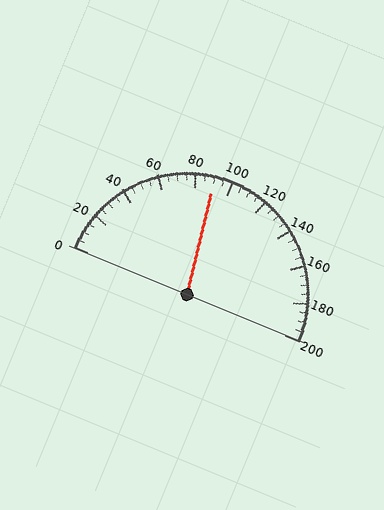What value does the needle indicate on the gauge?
The needle indicates approximately 90.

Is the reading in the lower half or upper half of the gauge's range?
The reading is in the lower half of the range (0 to 200).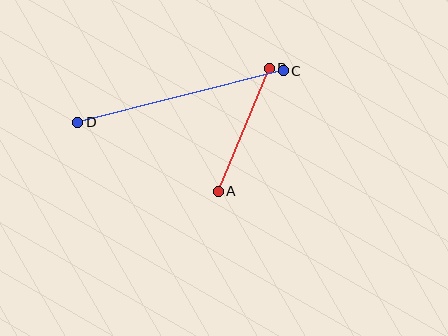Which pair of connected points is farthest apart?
Points C and D are farthest apart.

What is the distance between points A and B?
The distance is approximately 133 pixels.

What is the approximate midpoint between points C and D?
The midpoint is at approximately (180, 97) pixels.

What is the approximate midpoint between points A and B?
The midpoint is at approximately (244, 130) pixels.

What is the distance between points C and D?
The distance is approximately 212 pixels.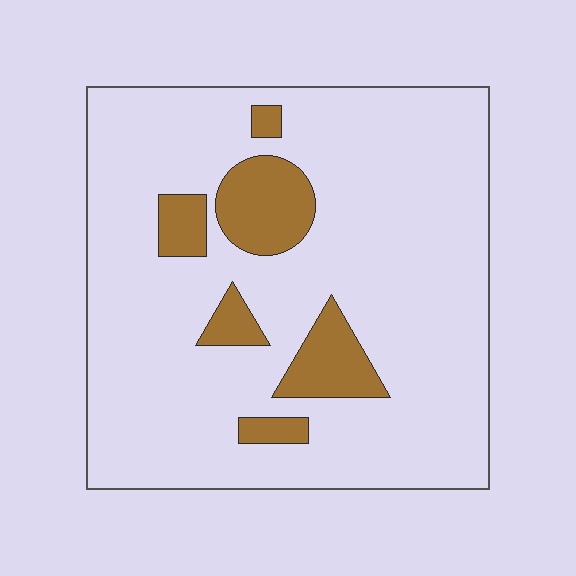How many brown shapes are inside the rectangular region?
6.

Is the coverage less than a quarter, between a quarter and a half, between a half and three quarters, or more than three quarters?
Less than a quarter.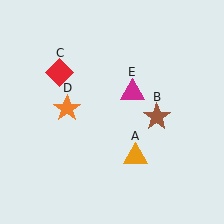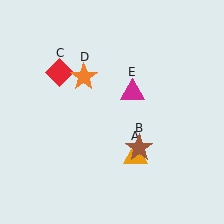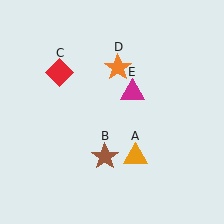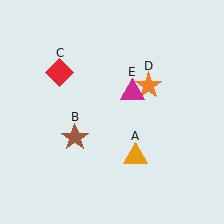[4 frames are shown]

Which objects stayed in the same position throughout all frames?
Orange triangle (object A) and red diamond (object C) and magenta triangle (object E) remained stationary.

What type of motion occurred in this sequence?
The brown star (object B), orange star (object D) rotated clockwise around the center of the scene.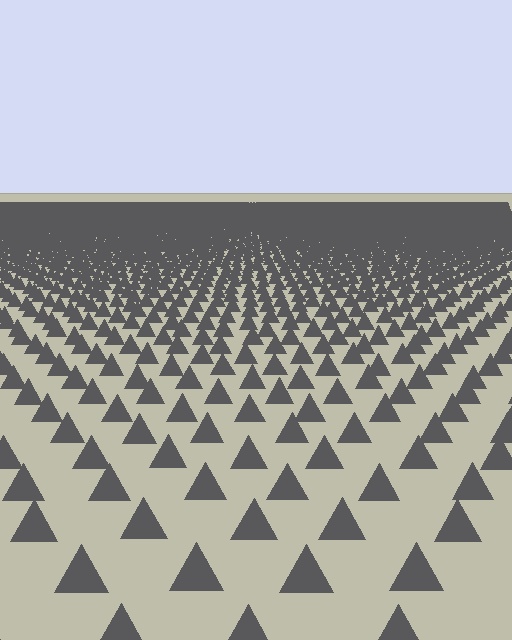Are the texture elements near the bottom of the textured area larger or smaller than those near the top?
Larger. Near the bottom, elements are closer to the viewer and appear at a bigger on-screen size.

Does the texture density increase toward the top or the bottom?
Density increases toward the top.